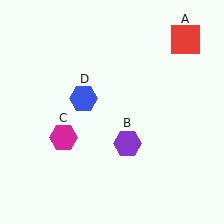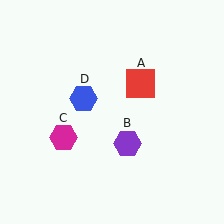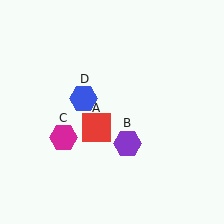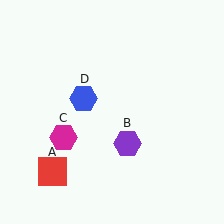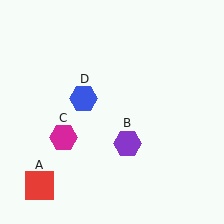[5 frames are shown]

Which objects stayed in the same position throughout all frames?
Purple hexagon (object B) and magenta hexagon (object C) and blue hexagon (object D) remained stationary.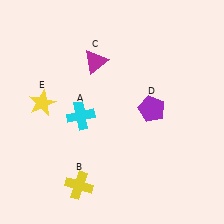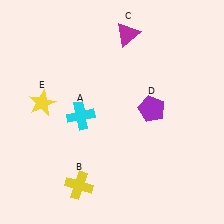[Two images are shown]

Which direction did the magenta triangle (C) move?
The magenta triangle (C) moved right.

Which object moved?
The magenta triangle (C) moved right.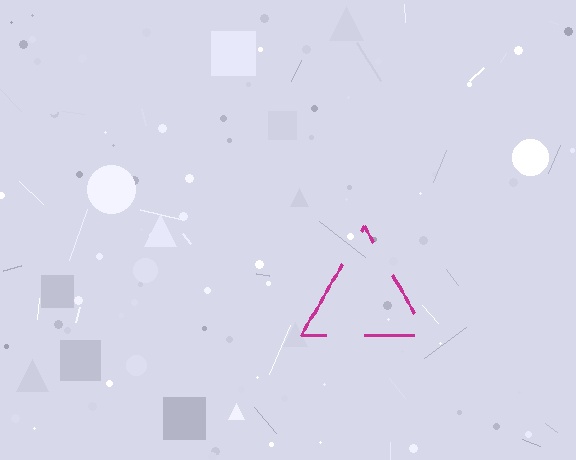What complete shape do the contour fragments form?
The contour fragments form a triangle.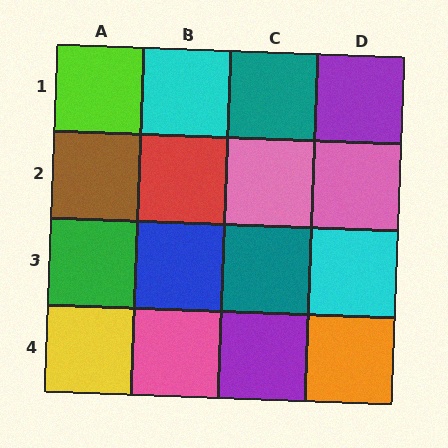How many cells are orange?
1 cell is orange.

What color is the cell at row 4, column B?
Pink.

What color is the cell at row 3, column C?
Teal.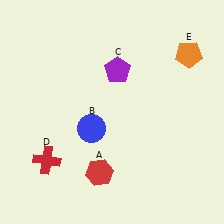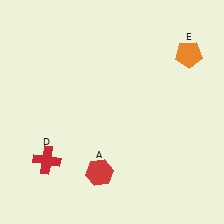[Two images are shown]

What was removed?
The blue circle (B), the purple pentagon (C) were removed in Image 2.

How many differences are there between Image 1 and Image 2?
There are 2 differences between the two images.